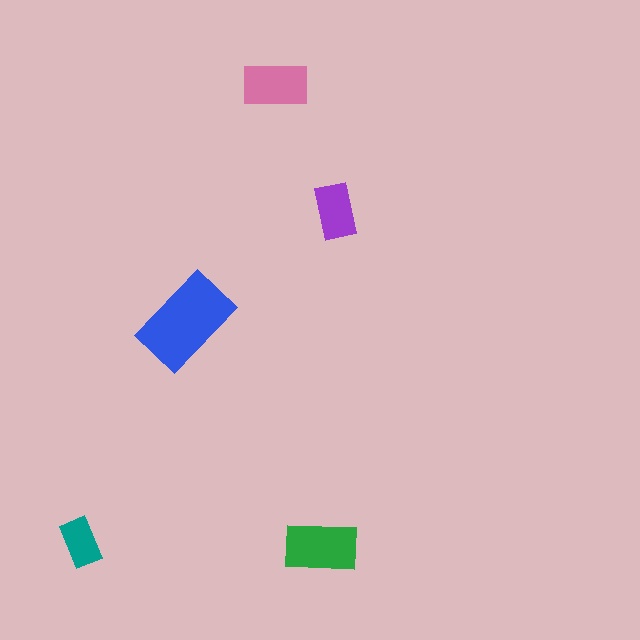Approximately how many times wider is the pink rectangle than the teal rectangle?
About 1.5 times wider.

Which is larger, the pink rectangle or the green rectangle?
The green one.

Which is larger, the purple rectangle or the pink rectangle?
The pink one.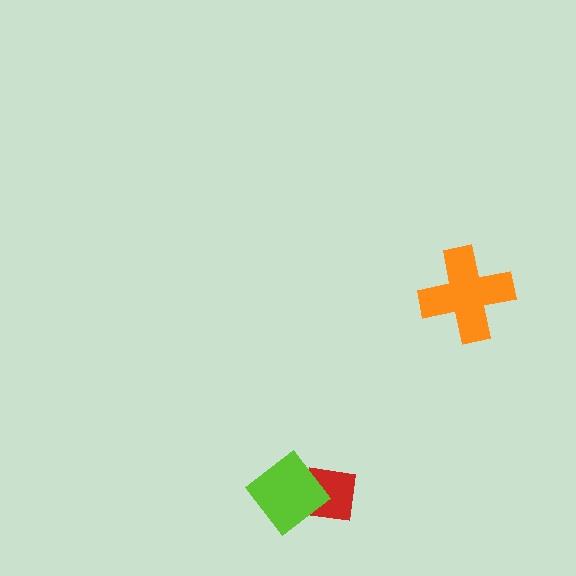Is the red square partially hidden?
Yes, it is partially covered by another shape.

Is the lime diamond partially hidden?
No, no other shape covers it.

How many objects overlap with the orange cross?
0 objects overlap with the orange cross.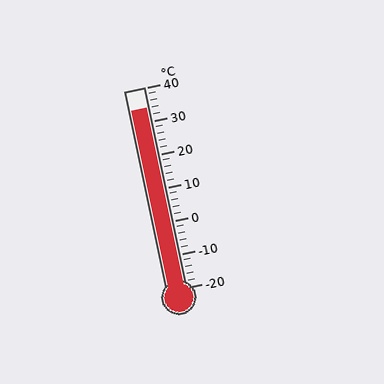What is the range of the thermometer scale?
The thermometer scale ranges from -20°C to 40°C.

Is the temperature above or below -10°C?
The temperature is above -10°C.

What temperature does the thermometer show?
The thermometer shows approximately 34°C.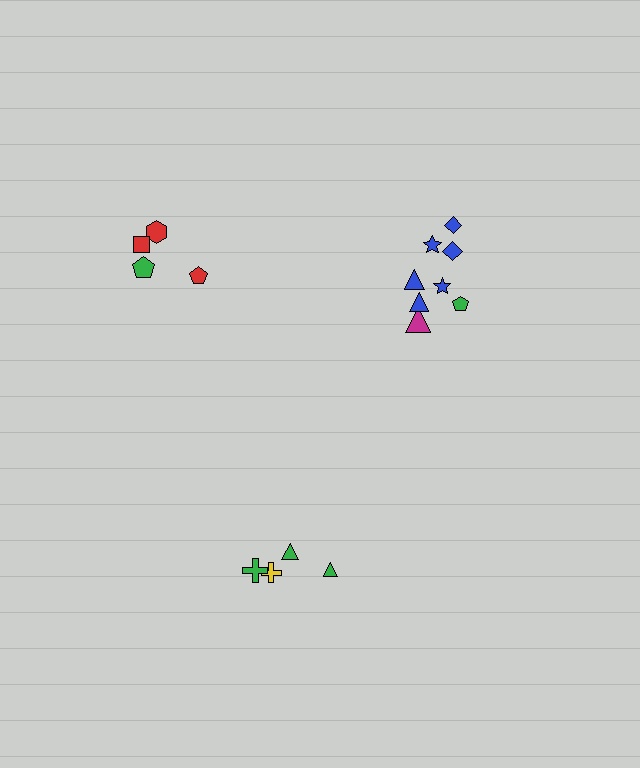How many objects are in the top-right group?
There are 8 objects.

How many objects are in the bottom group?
There are 4 objects.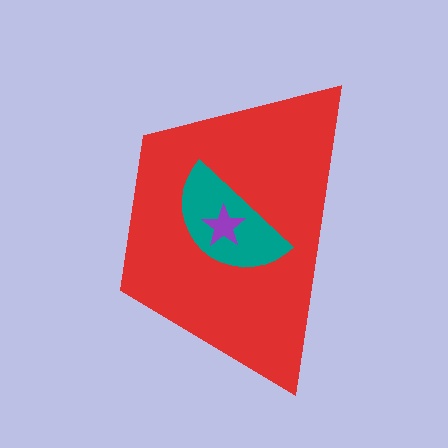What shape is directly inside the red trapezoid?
The teal semicircle.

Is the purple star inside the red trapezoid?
Yes.